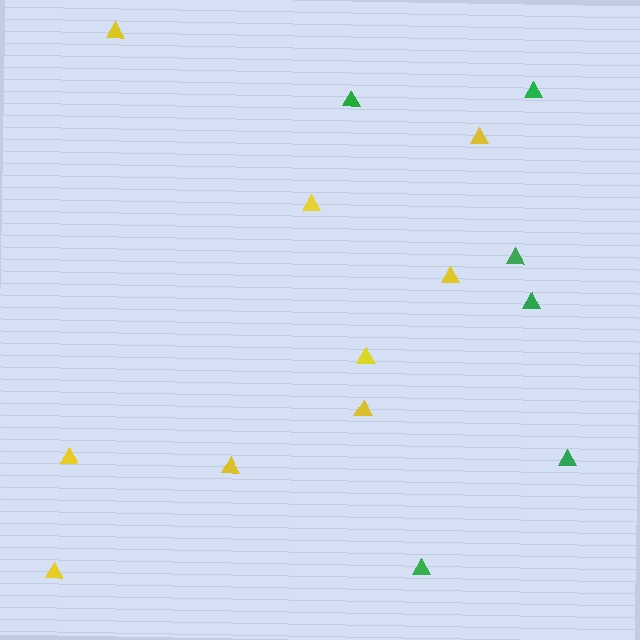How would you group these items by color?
There are 2 groups: one group of yellow triangles (9) and one group of green triangles (6).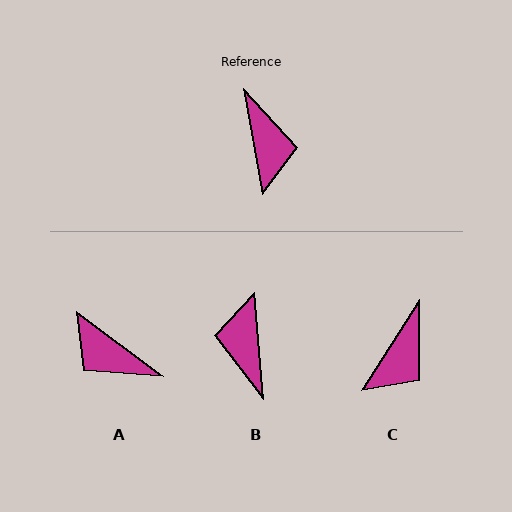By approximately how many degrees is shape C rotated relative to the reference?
Approximately 43 degrees clockwise.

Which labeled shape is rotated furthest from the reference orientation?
B, about 175 degrees away.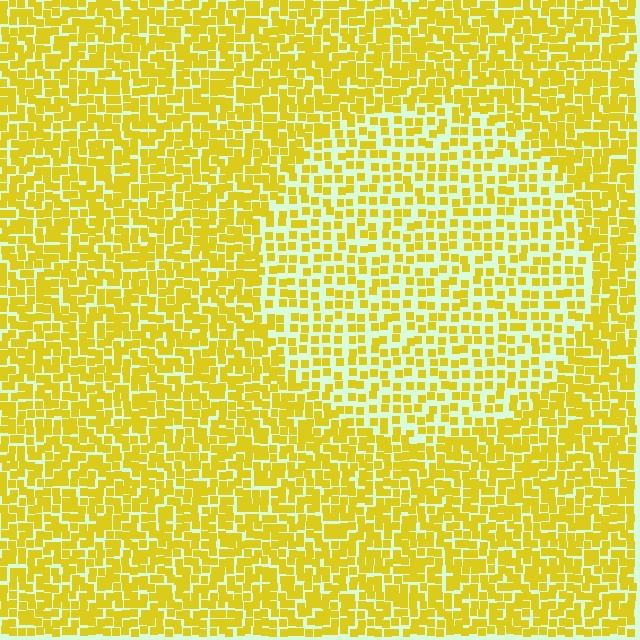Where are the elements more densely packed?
The elements are more densely packed outside the circle boundary.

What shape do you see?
I see a circle.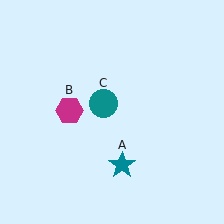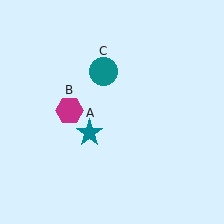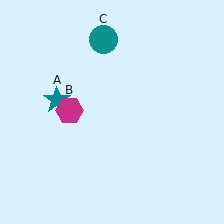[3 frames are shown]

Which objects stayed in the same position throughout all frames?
Magenta hexagon (object B) remained stationary.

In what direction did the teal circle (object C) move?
The teal circle (object C) moved up.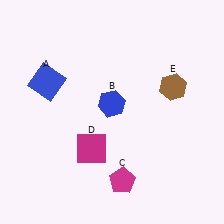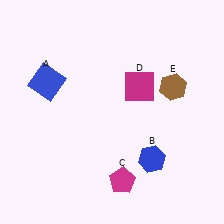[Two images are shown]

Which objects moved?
The objects that moved are: the blue hexagon (B), the magenta square (D).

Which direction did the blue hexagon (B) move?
The blue hexagon (B) moved down.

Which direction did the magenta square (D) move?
The magenta square (D) moved up.